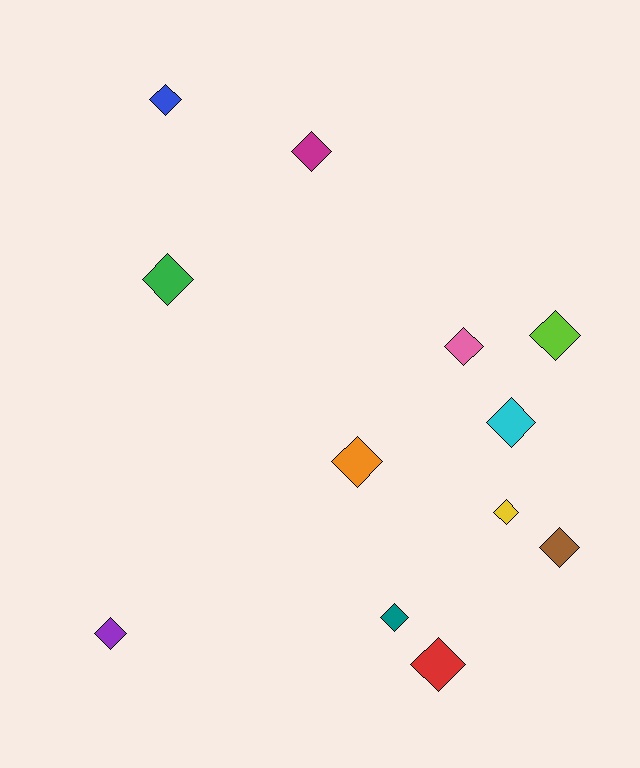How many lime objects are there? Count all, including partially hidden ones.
There is 1 lime object.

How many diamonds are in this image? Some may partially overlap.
There are 12 diamonds.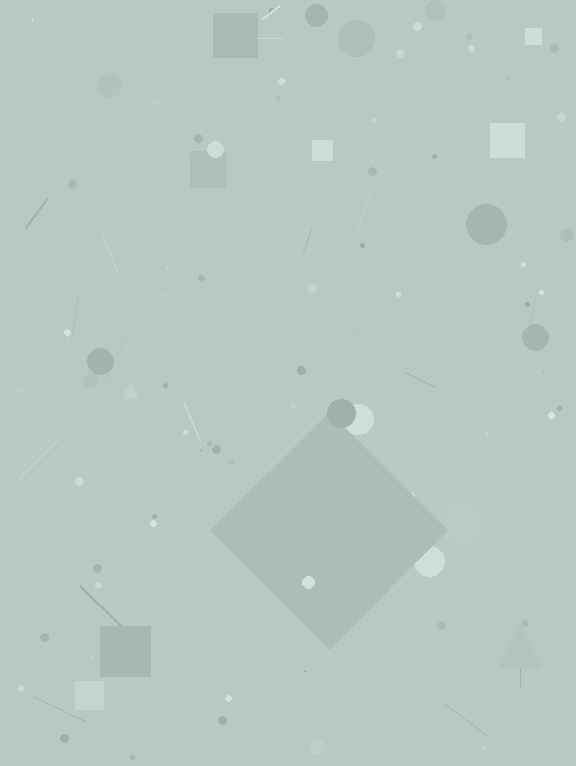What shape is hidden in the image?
A diamond is hidden in the image.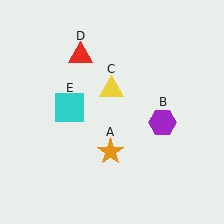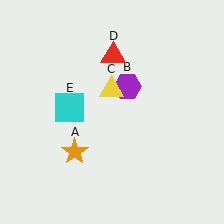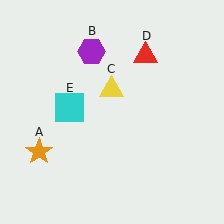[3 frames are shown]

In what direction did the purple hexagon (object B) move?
The purple hexagon (object B) moved up and to the left.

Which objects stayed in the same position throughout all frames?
Yellow triangle (object C) and cyan square (object E) remained stationary.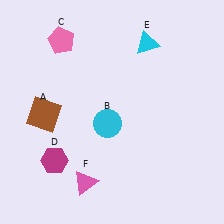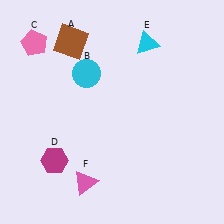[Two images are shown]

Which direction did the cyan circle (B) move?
The cyan circle (B) moved up.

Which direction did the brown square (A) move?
The brown square (A) moved up.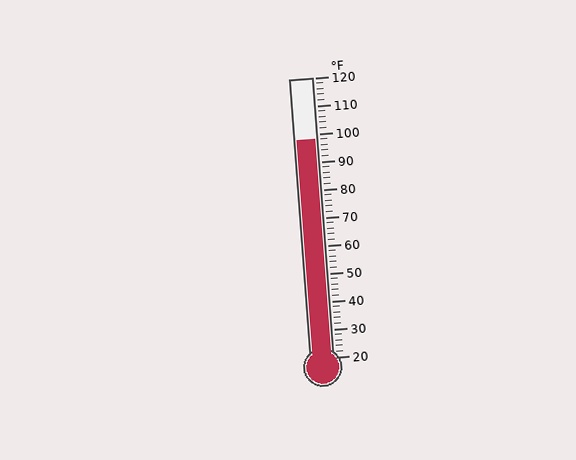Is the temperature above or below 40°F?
The temperature is above 40°F.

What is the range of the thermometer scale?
The thermometer scale ranges from 20°F to 120°F.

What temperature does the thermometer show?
The thermometer shows approximately 98°F.